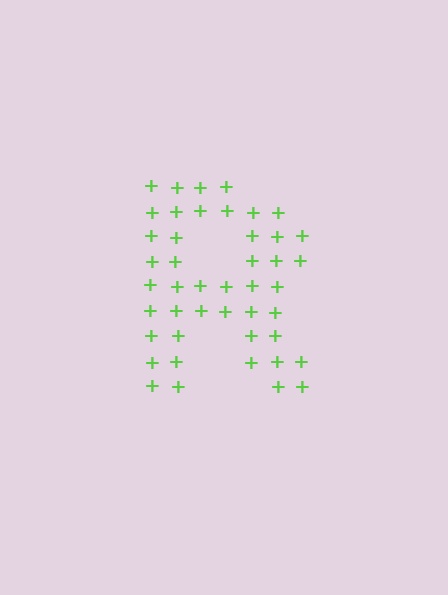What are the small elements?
The small elements are plus signs.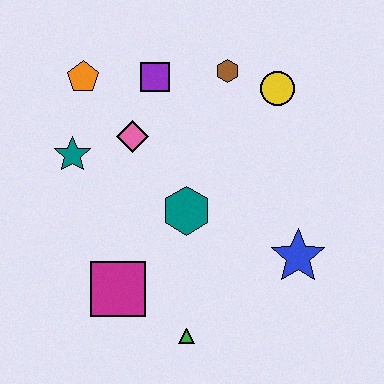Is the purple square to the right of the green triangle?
No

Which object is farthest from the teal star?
The blue star is farthest from the teal star.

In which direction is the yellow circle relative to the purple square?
The yellow circle is to the right of the purple square.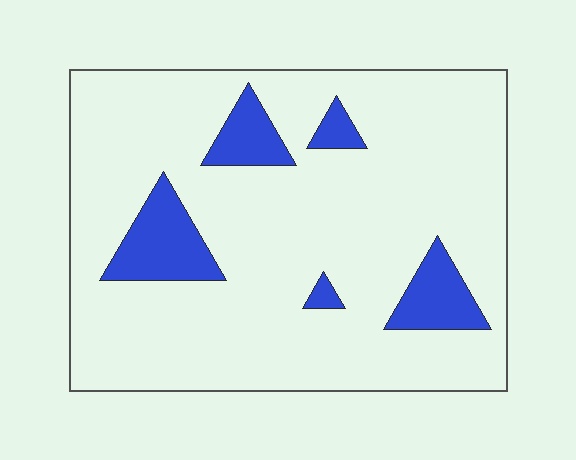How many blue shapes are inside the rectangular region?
5.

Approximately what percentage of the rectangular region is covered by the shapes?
Approximately 15%.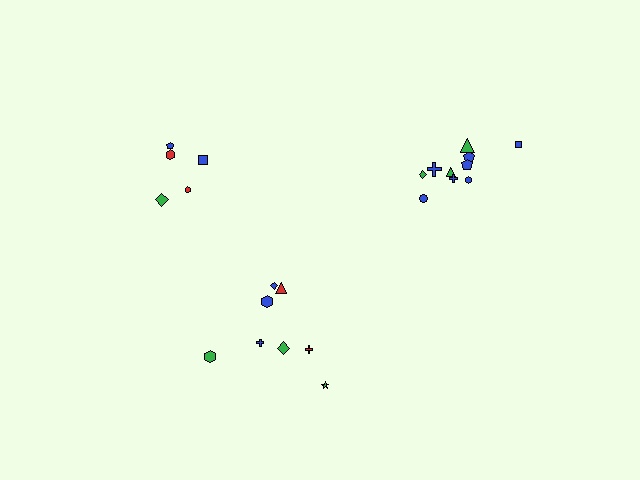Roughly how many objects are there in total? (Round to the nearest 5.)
Roughly 25 objects in total.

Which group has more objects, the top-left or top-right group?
The top-right group.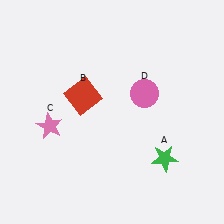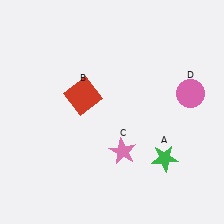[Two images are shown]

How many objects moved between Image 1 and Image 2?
2 objects moved between the two images.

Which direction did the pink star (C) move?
The pink star (C) moved right.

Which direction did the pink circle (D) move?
The pink circle (D) moved right.